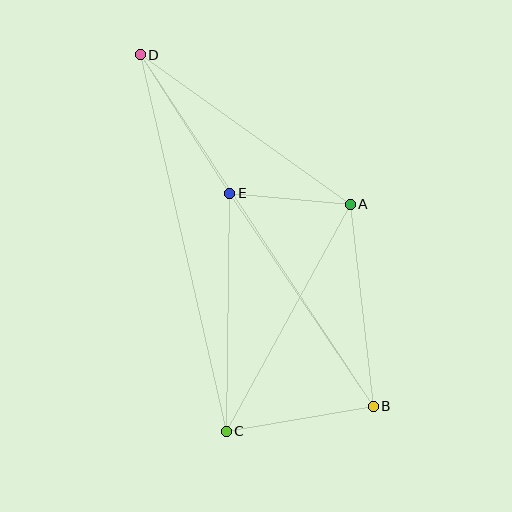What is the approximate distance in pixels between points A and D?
The distance between A and D is approximately 258 pixels.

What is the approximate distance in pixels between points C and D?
The distance between C and D is approximately 386 pixels.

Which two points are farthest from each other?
Points B and D are farthest from each other.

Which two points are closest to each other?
Points A and E are closest to each other.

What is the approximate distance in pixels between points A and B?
The distance between A and B is approximately 203 pixels.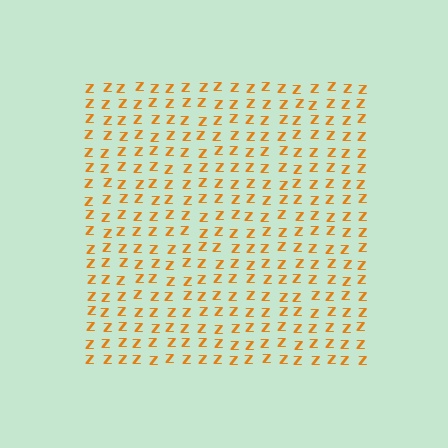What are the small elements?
The small elements are letter Z's.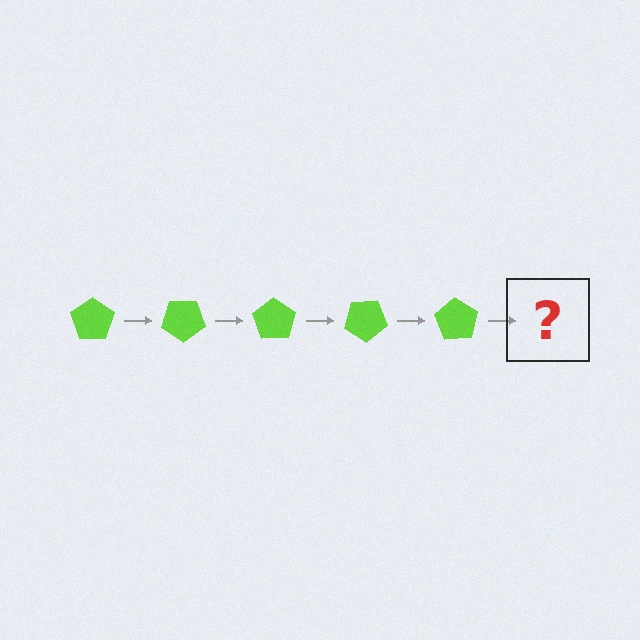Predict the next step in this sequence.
The next step is a lime pentagon rotated 175 degrees.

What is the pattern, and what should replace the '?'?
The pattern is that the pentagon rotates 35 degrees each step. The '?' should be a lime pentagon rotated 175 degrees.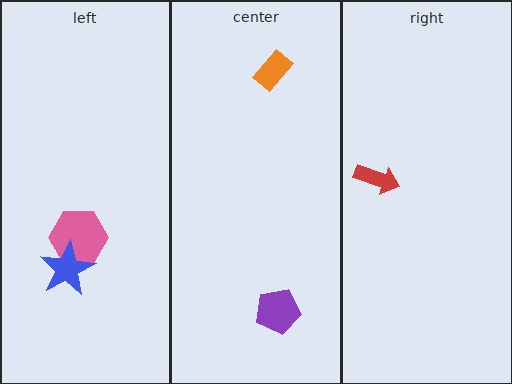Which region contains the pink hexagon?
The left region.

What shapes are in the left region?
The pink hexagon, the blue star.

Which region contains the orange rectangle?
The center region.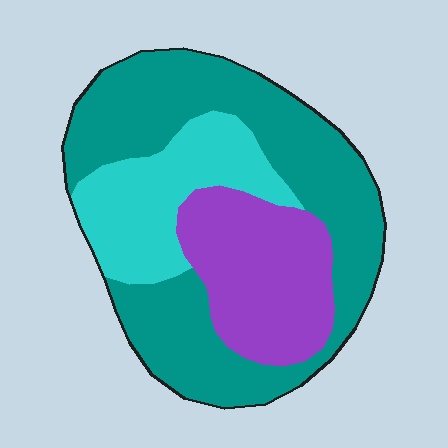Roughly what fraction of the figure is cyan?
Cyan covers roughly 20% of the figure.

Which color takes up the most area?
Teal, at roughly 55%.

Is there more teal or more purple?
Teal.